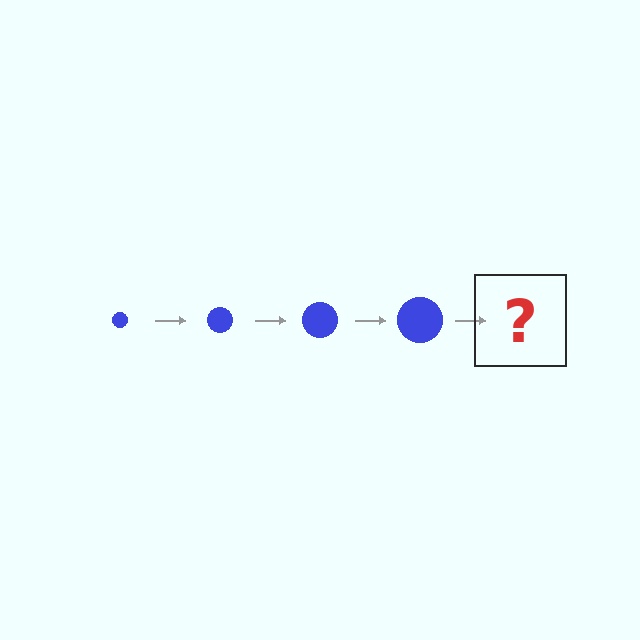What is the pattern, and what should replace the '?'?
The pattern is that the circle gets progressively larger each step. The '?' should be a blue circle, larger than the previous one.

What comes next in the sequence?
The next element should be a blue circle, larger than the previous one.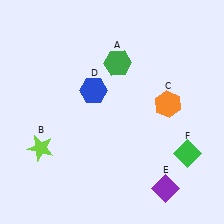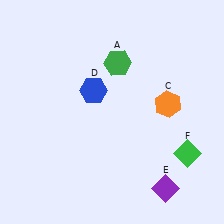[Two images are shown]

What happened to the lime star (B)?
The lime star (B) was removed in Image 2. It was in the bottom-left area of Image 1.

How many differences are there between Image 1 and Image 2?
There is 1 difference between the two images.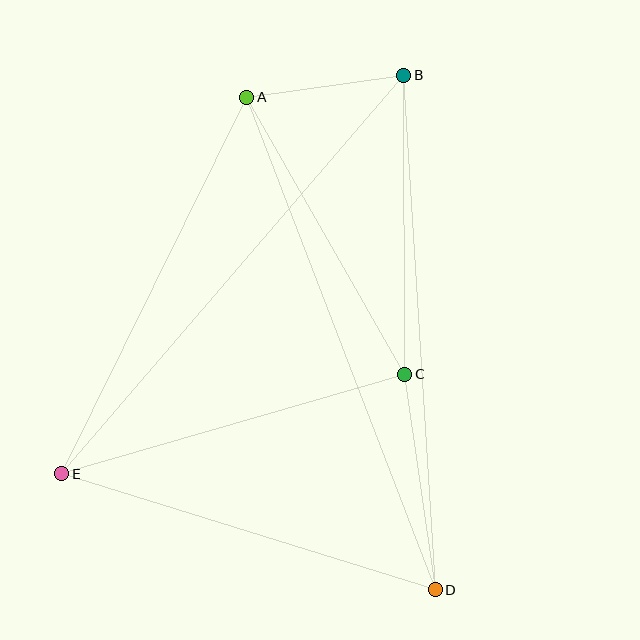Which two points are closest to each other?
Points A and B are closest to each other.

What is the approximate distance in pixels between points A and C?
The distance between A and C is approximately 319 pixels.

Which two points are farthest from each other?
Points A and D are farthest from each other.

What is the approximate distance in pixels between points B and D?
The distance between B and D is approximately 516 pixels.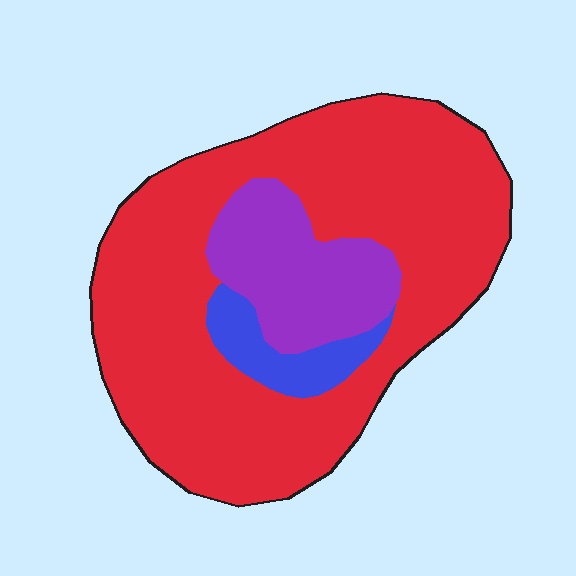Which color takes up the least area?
Blue, at roughly 5%.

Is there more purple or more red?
Red.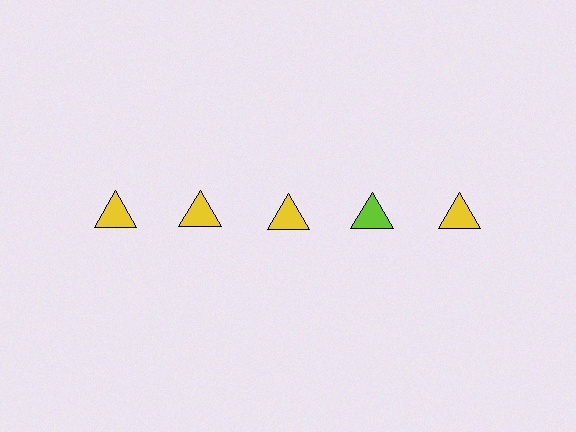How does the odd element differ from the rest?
It has a different color: lime instead of yellow.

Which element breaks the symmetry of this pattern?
The lime triangle in the top row, second from right column breaks the symmetry. All other shapes are yellow triangles.